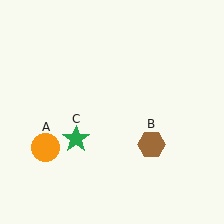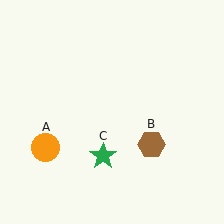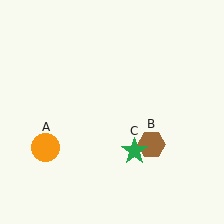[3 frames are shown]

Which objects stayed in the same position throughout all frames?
Orange circle (object A) and brown hexagon (object B) remained stationary.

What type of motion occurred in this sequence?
The green star (object C) rotated counterclockwise around the center of the scene.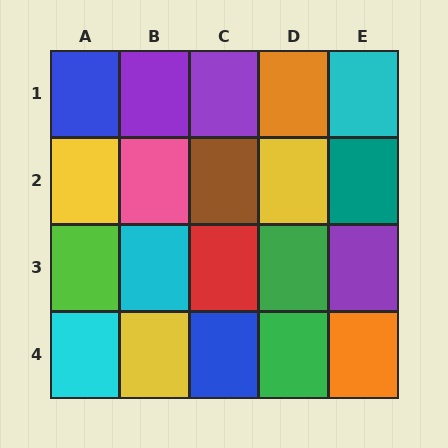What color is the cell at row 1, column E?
Cyan.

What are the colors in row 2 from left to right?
Yellow, pink, brown, yellow, teal.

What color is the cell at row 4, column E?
Orange.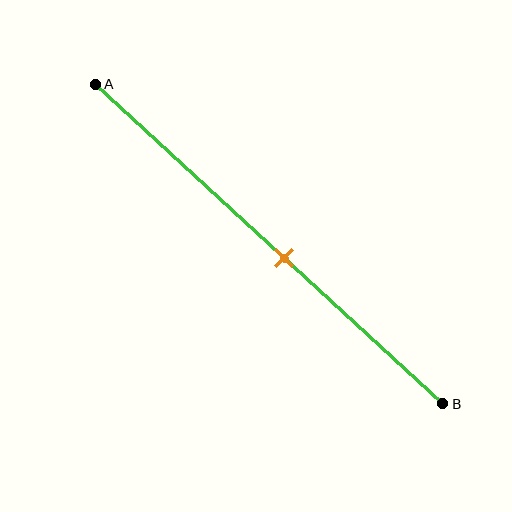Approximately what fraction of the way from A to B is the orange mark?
The orange mark is approximately 55% of the way from A to B.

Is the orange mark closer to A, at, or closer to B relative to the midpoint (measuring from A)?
The orange mark is closer to point B than the midpoint of segment AB.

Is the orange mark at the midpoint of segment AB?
No, the mark is at about 55% from A, not at the 50% midpoint.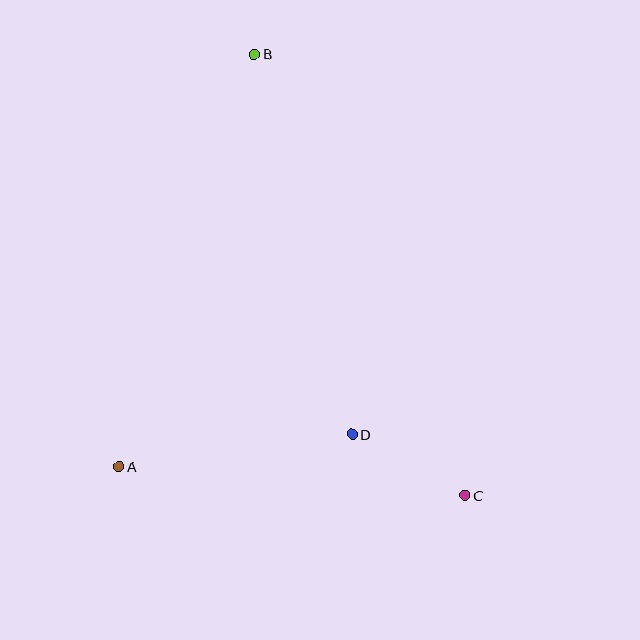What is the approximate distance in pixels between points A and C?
The distance between A and C is approximately 347 pixels.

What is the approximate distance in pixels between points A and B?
The distance between A and B is approximately 434 pixels.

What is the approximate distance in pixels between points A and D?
The distance between A and D is approximately 235 pixels.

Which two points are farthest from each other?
Points B and C are farthest from each other.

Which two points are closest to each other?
Points C and D are closest to each other.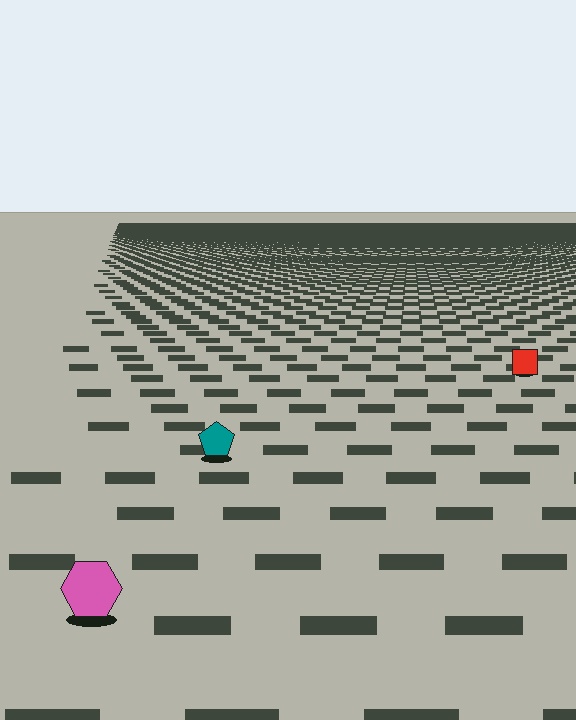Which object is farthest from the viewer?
The red square is farthest from the viewer. It appears smaller and the ground texture around it is denser.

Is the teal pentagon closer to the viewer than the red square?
Yes. The teal pentagon is closer — you can tell from the texture gradient: the ground texture is coarser near it.